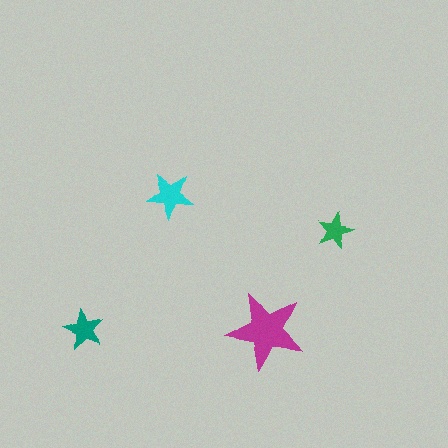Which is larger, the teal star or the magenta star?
The magenta one.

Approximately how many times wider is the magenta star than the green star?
About 2 times wider.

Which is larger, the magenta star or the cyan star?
The magenta one.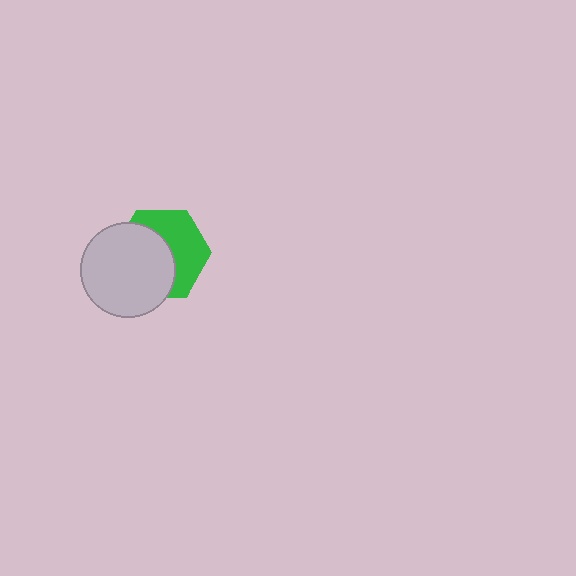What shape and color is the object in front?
The object in front is a light gray circle.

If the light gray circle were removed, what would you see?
You would see the complete green hexagon.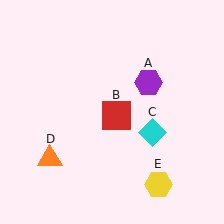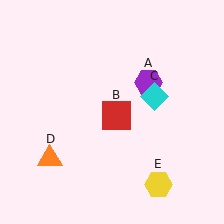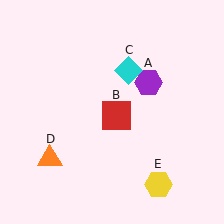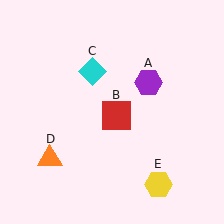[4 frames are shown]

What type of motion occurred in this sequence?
The cyan diamond (object C) rotated counterclockwise around the center of the scene.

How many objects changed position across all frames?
1 object changed position: cyan diamond (object C).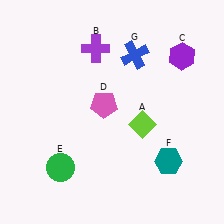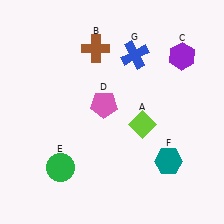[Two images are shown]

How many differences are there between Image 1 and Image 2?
There is 1 difference between the two images.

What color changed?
The cross (B) changed from purple in Image 1 to brown in Image 2.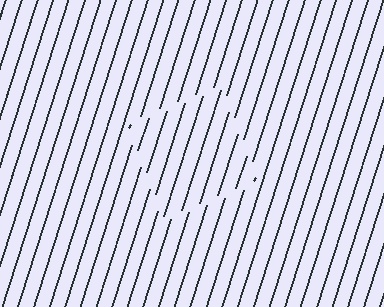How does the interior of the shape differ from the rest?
The interior of the shape contains the same grating, shifted by half a period — the contour is defined by the phase discontinuity where line-ends from the inner and outer gratings abut.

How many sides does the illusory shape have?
4 sides — the line-ends trace a square.